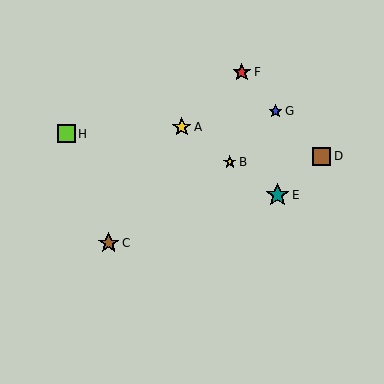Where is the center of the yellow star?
The center of the yellow star is at (230, 162).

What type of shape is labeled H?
Shape H is a lime square.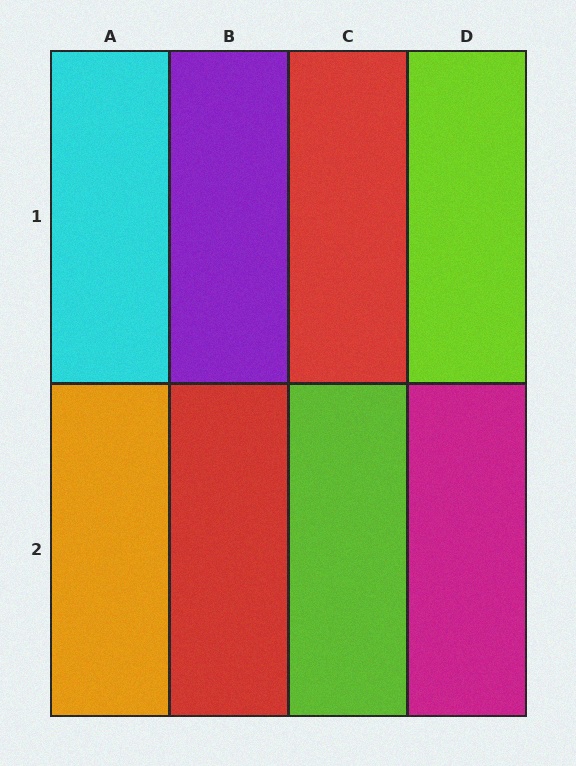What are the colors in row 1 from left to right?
Cyan, purple, red, lime.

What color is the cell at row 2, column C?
Lime.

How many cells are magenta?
1 cell is magenta.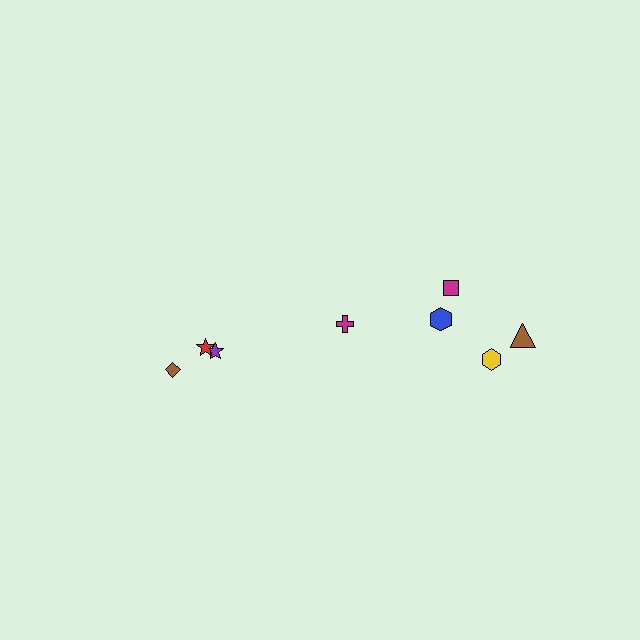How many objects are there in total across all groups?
There are 8 objects.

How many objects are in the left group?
There are 3 objects.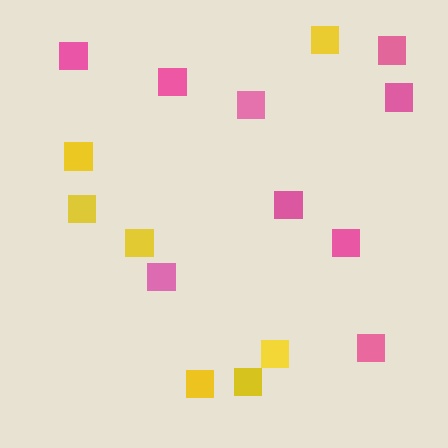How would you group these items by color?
There are 2 groups: one group of yellow squares (7) and one group of pink squares (9).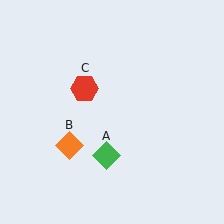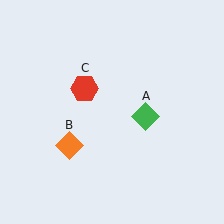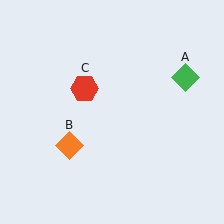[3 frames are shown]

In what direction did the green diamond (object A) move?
The green diamond (object A) moved up and to the right.